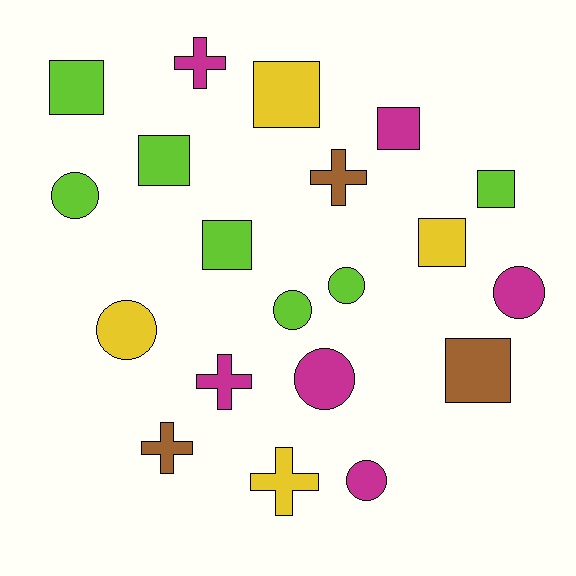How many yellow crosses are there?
There is 1 yellow cross.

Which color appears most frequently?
Lime, with 7 objects.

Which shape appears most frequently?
Square, with 8 objects.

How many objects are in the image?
There are 20 objects.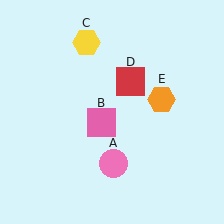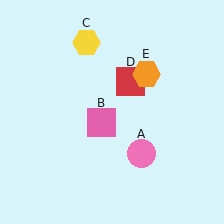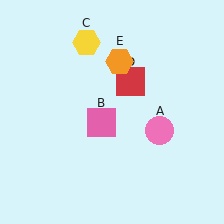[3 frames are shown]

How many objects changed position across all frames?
2 objects changed position: pink circle (object A), orange hexagon (object E).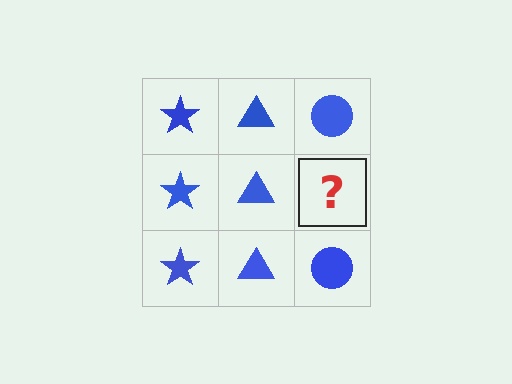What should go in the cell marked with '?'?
The missing cell should contain a blue circle.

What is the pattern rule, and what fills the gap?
The rule is that each column has a consistent shape. The gap should be filled with a blue circle.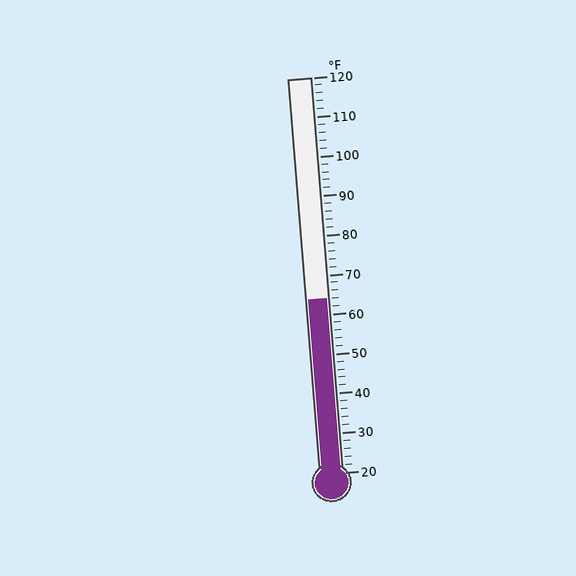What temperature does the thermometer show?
The thermometer shows approximately 64°F.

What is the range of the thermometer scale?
The thermometer scale ranges from 20°F to 120°F.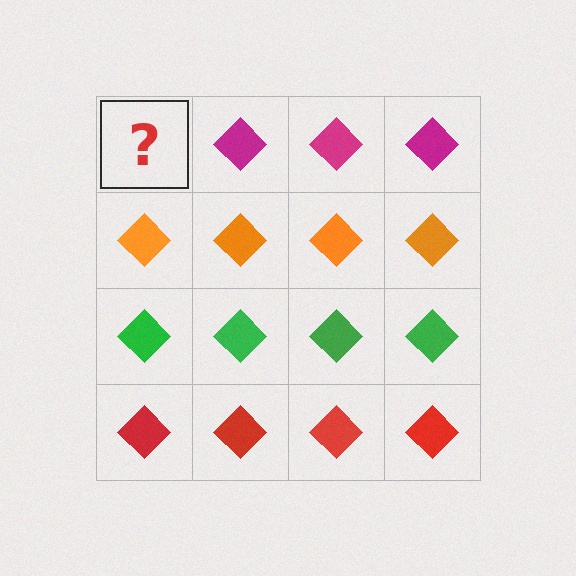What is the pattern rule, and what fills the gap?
The rule is that each row has a consistent color. The gap should be filled with a magenta diamond.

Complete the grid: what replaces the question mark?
The question mark should be replaced with a magenta diamond.